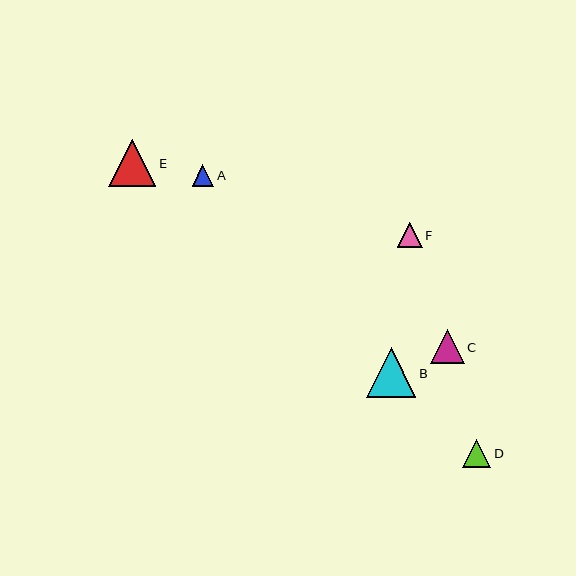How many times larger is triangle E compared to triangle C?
Triangle E is approximately 1.4 times the size of triangle C.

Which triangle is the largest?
Triangle B is the largest with a size of approximately 50 pixels.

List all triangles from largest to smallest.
From largest to smallest: B, E, C, D, F, A.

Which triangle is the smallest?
Triangle A is the smallest with a size of approximately 22 pixels.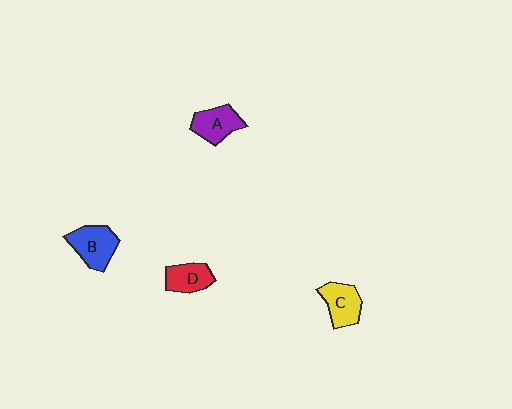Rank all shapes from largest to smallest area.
From largest to smallest: B (blue), C (yellow), A (purple), D (red).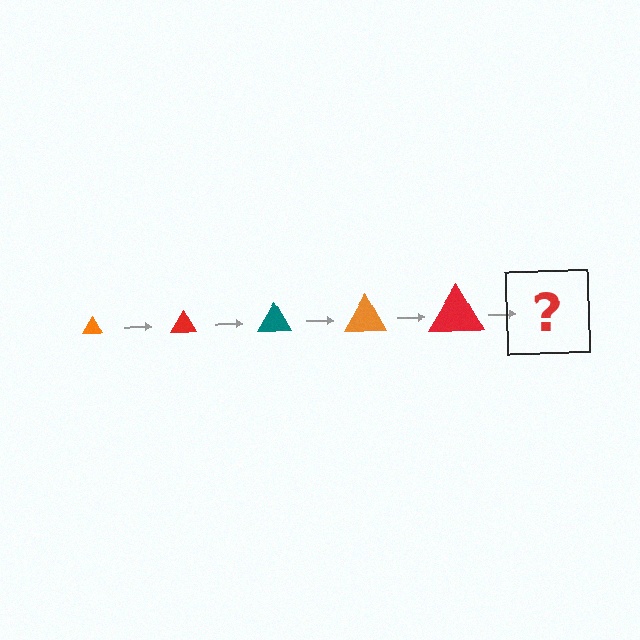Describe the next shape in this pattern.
It should be a teal triangle, larger than the previous one.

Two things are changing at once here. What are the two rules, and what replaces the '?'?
The two rules are that the triangle grows larger each step and the color cycles through orange, red, and teal. The '?' should be a teal triangle, larger than the previous one.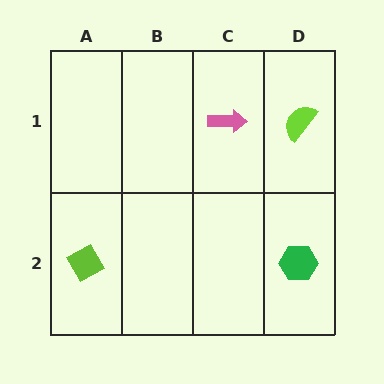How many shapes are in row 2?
2 shapes.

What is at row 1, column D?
A lime semicircle.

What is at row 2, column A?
A lime diamond.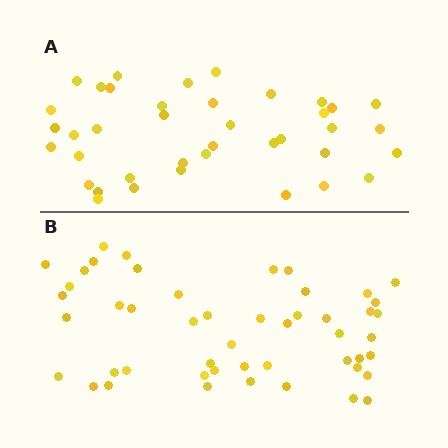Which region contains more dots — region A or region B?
Region B (the bottom region) has more dots.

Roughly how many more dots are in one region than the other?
Region B has roughly 10 or so more dots than region A.